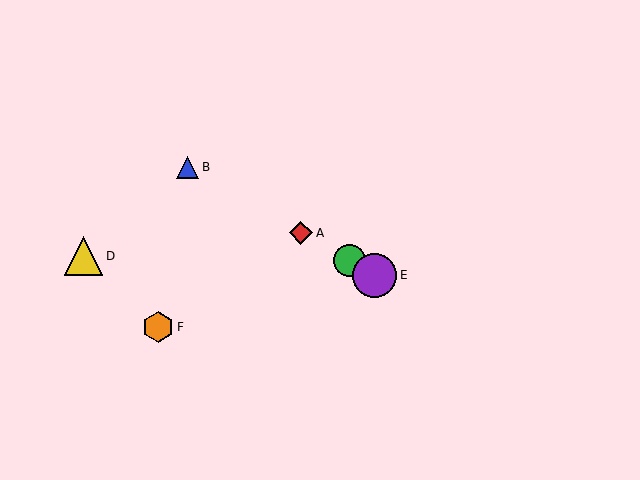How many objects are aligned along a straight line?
4 objects (A, B, C, E) are aligned along a straight line.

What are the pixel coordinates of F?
Object F is at (158, 327).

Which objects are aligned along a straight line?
Objects A, B, C, E are aligned along a straight line.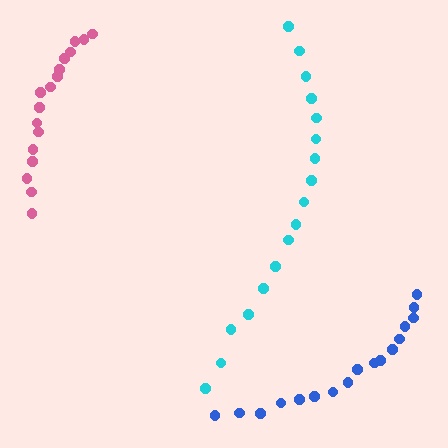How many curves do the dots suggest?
There are 3 distinct paths.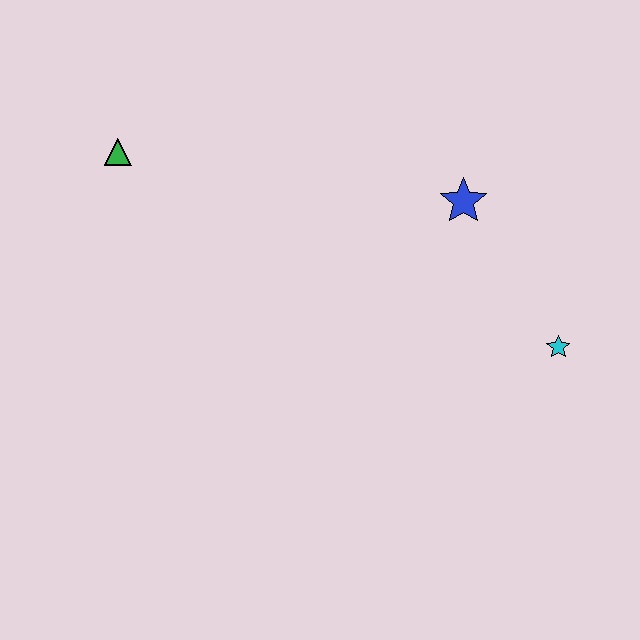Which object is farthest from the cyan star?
The green triangle is farthest from the cyan star.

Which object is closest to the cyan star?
The blue star is closest to the cyan star.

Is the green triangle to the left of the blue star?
Yes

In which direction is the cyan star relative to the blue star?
The cyan star is below the blue star.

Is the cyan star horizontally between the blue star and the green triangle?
No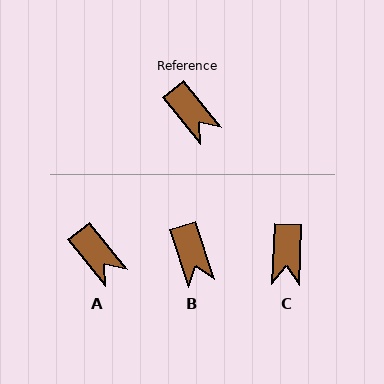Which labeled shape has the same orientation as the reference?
A.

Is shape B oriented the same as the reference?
No, it is off by about 21 degrees.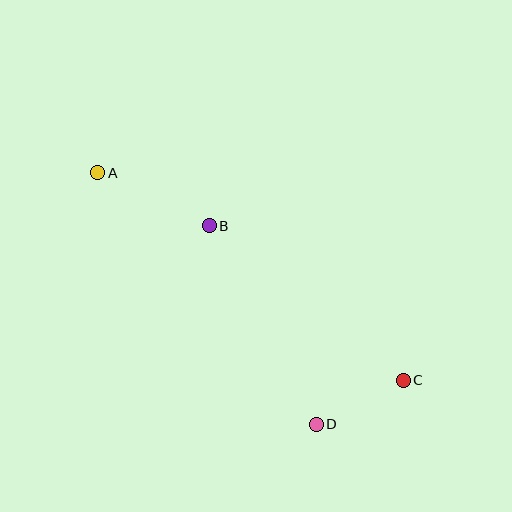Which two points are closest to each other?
Points C and D are closest to each other.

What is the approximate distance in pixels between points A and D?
The distance between A and D is approximately 333 pixels.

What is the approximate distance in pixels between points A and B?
The distance between A and B is approximately 123 pixels.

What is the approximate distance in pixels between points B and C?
The distance between B and C is approximately 248 pixels.